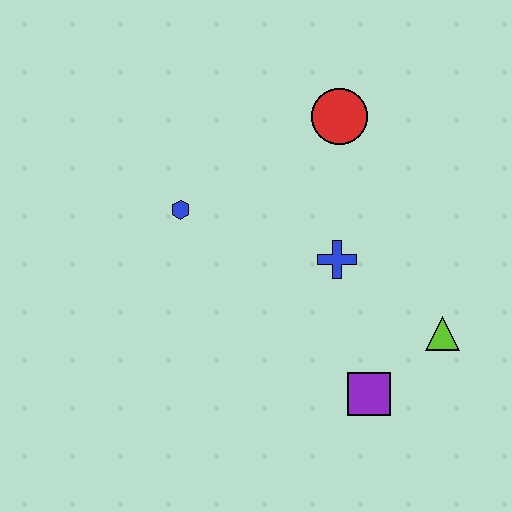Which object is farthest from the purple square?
The red circle is farthest from the purple square.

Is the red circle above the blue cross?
Yes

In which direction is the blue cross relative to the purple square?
The blue cross is above the purple square.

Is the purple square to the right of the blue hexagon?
Yes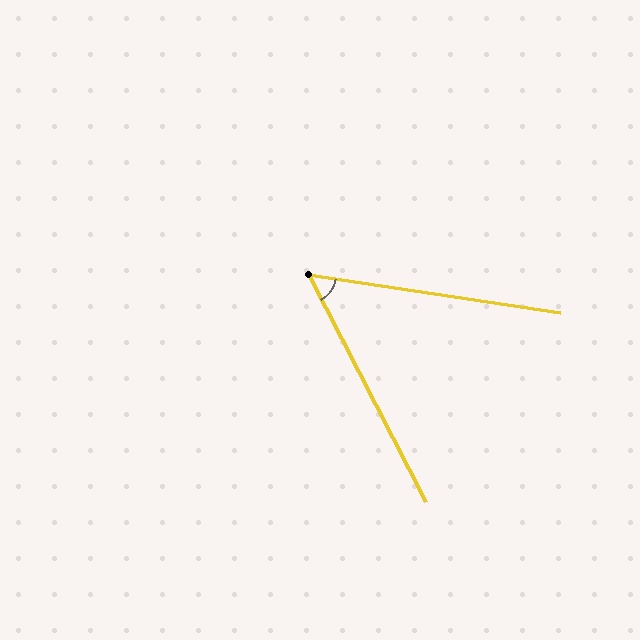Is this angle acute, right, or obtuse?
It is acute.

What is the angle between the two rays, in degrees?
Approximately 54 degrees.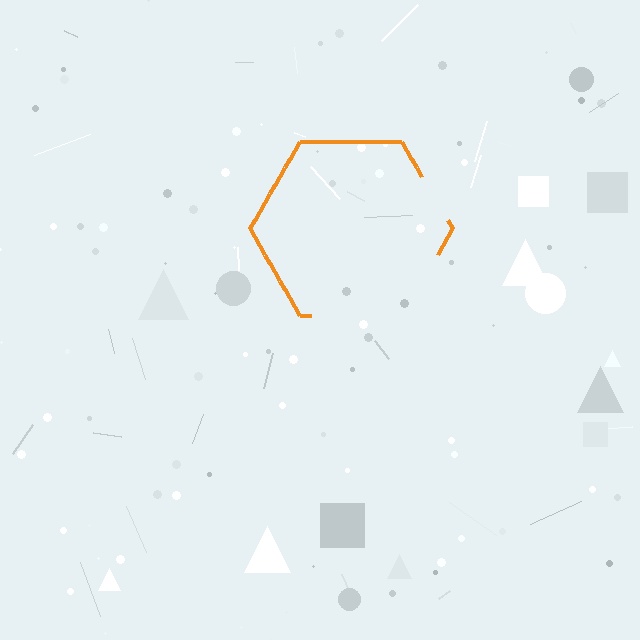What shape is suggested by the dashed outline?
The dashed outline suggests a hexagon.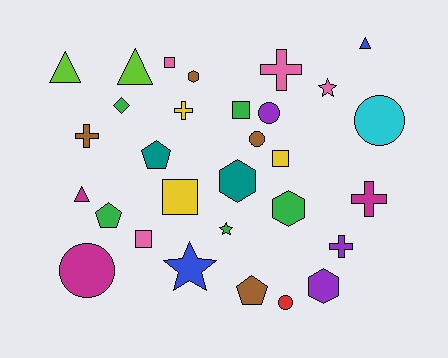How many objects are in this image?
There are 30 objects.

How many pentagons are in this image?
There are 3 pentagons.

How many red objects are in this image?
There is 1 red object.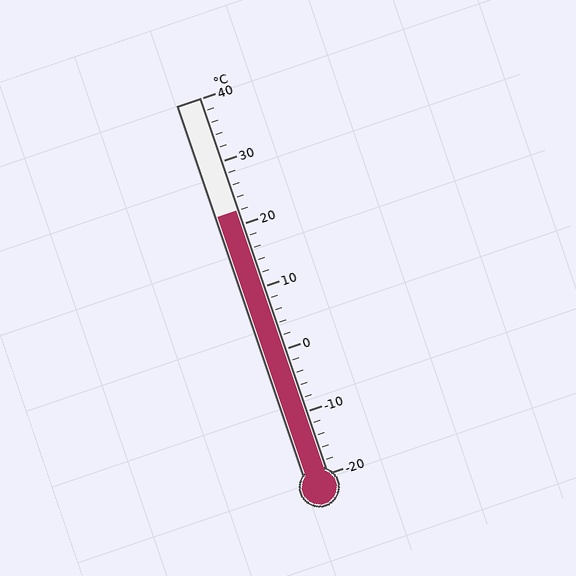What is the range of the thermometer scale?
The thermometer scale ranges from -20°C to 40°C.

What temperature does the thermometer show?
The thermometer shows approximately 22°C.